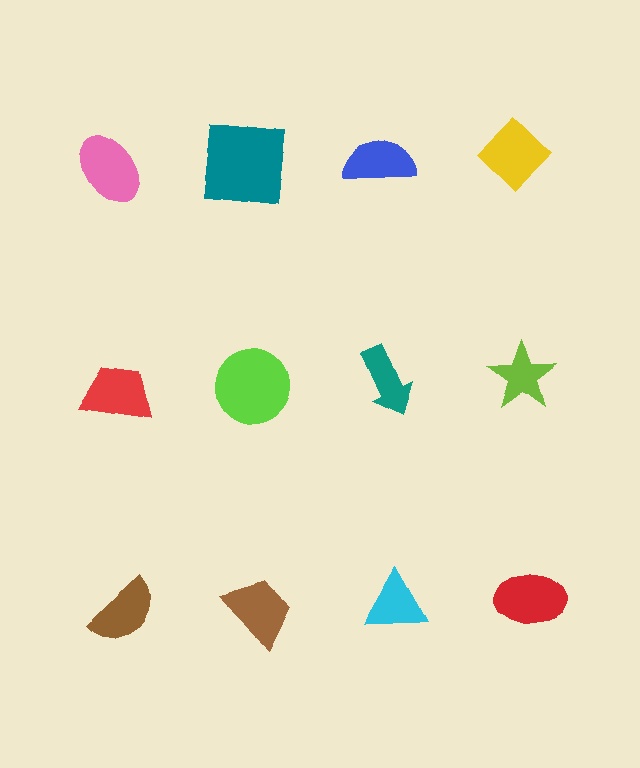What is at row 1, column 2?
A teal square.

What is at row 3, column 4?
A red ellipse.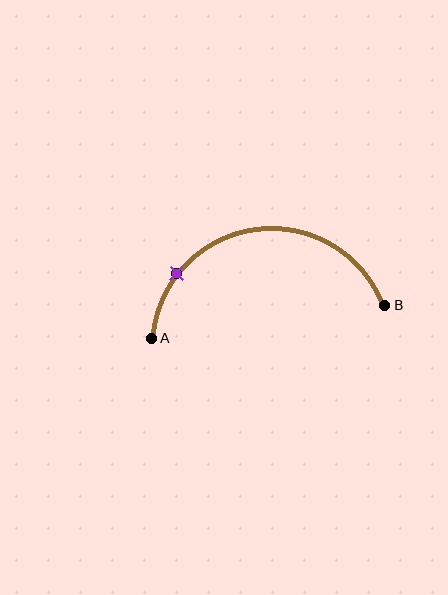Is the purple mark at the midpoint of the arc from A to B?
No. The purple mark lies on the arc but is closer to endpoint A. The arc midpoint would be at the point on the curve equidistant along the arc from both A and B.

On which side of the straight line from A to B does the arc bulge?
The arc bulges above the straight line connecting A and B.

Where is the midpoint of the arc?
The arc midpoint is the point on the curve farthest from the straight line joining A and B. It sits above that line.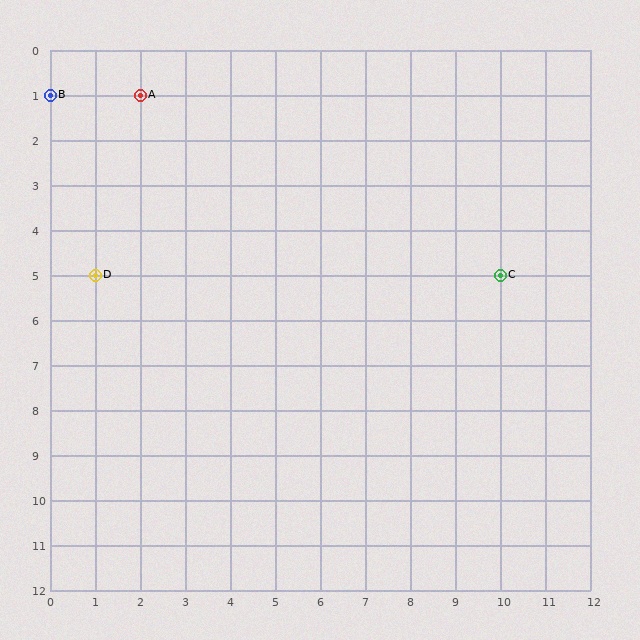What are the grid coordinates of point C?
Point C is at grid coordinates (10, 5).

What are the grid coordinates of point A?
Point A is at grid coordinates (2, 1).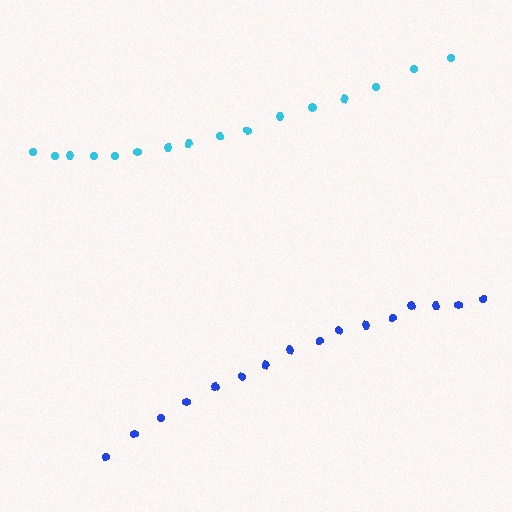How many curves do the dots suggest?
There are 2 distinct paths.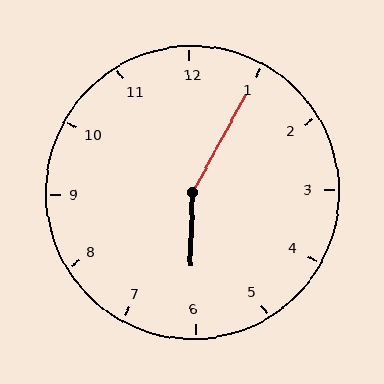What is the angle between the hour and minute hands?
Approximately 152 degrees.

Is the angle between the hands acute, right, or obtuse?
It is obtuse.